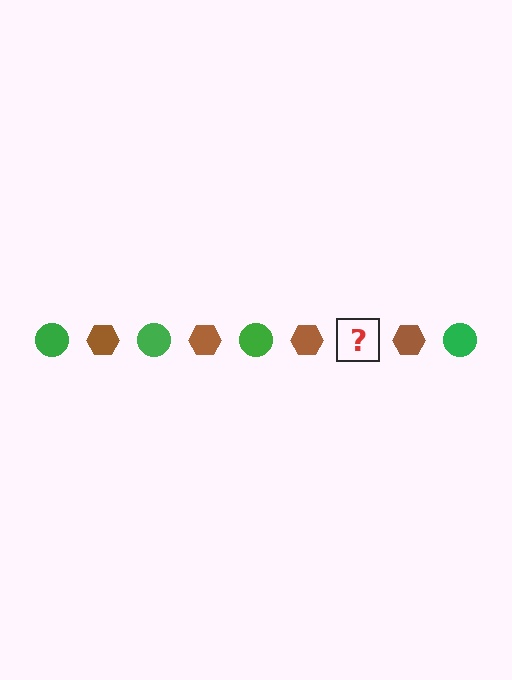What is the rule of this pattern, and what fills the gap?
The rule is that the pattern alternates between green circle and brown hexagon. The gap should be filled with a green circle.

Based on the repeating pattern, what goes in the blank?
The blank should be a green circle.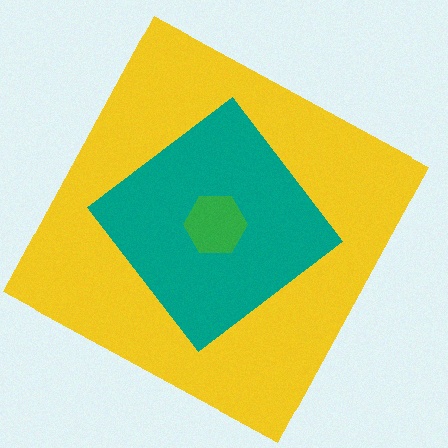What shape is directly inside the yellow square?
The teal diamond.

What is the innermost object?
The green hexagon.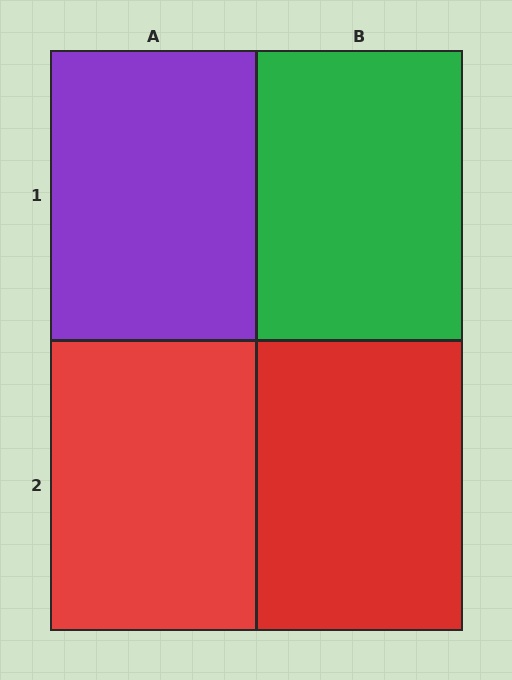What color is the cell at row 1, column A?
Purple.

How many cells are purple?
1 cell is purple.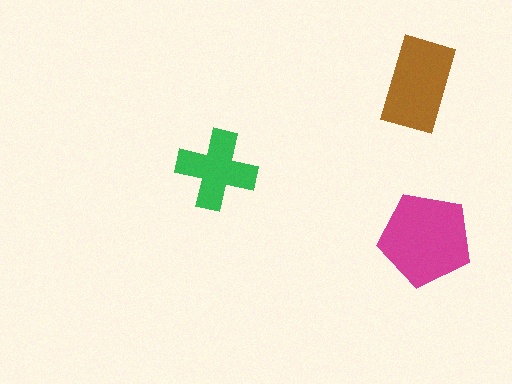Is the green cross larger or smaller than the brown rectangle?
Smaller.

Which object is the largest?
The magenta pentagon.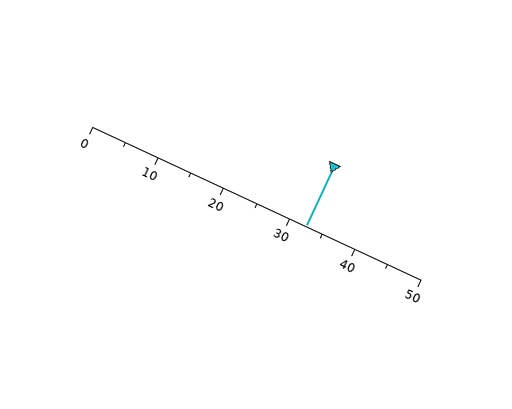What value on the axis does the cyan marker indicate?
The marker indicates approximately 32.5.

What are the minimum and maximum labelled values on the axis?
The axis runs from 0 to 50.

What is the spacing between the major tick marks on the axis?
The major ticks are spaced 10 apart.